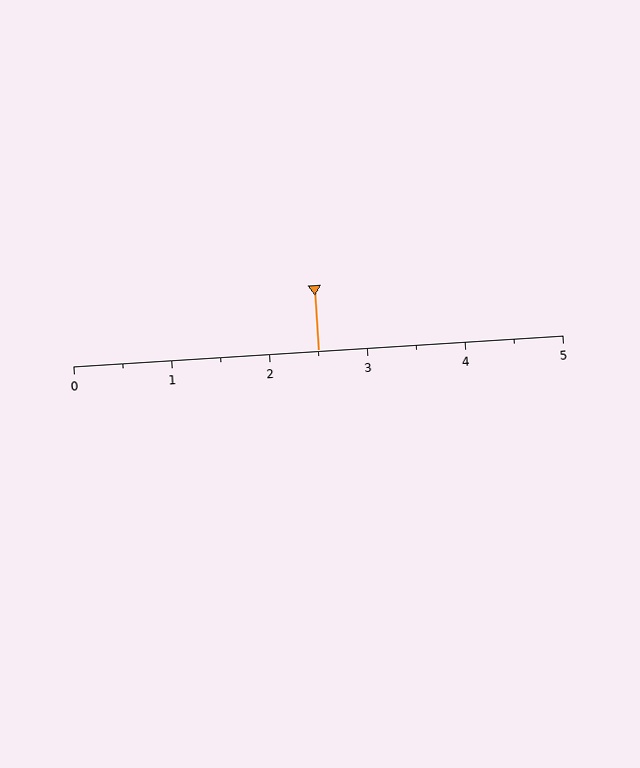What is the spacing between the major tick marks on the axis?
The major ticks are spaced 1 apart.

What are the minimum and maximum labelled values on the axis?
The axis runs from 0 to 5.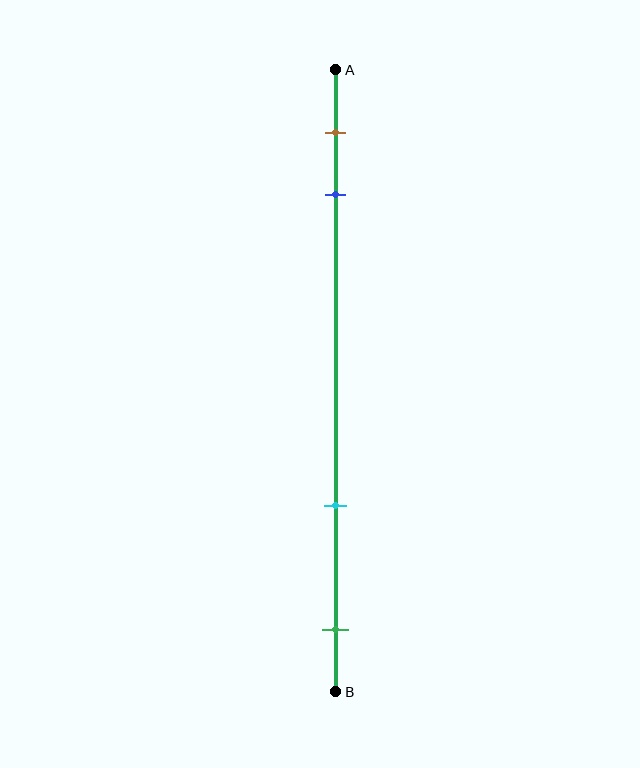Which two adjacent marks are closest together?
The brown and blue marks are the closest adjacent pair.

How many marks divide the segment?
There are 4 marks dividing the segment.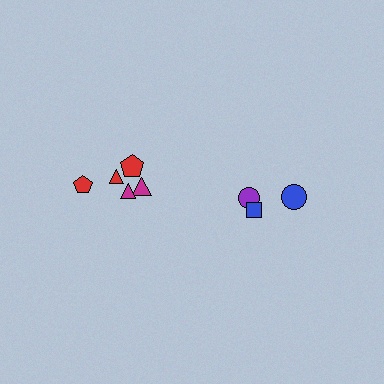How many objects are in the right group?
There are 3 objects.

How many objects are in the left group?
There are 5 objects.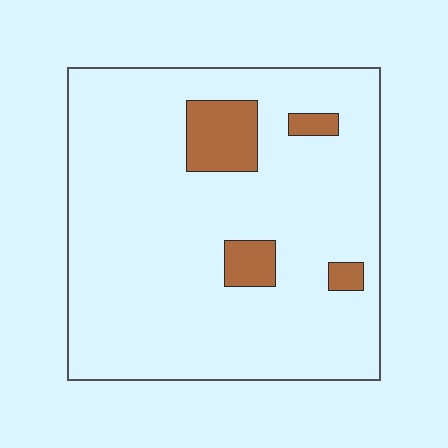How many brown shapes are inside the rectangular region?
4.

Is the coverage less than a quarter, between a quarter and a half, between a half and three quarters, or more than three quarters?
Less than a quarter.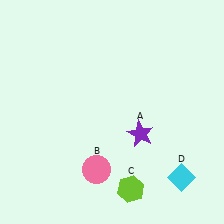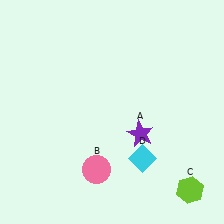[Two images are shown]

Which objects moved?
The objects that moved are: the lime hexagon (C), the cyan diamond (D).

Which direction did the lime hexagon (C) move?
The lime hexagon (C) moved right.